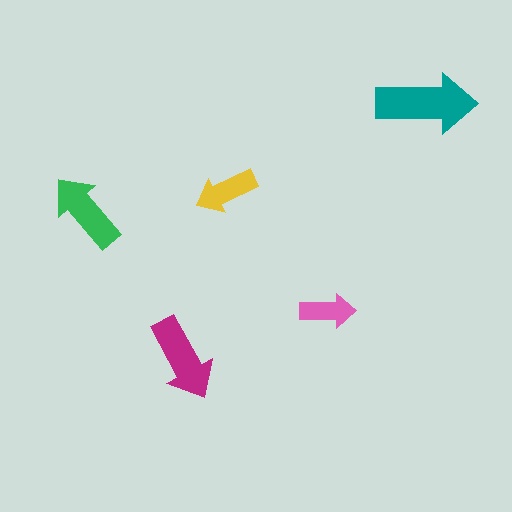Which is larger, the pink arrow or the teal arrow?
The teal one.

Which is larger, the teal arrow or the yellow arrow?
The teal one.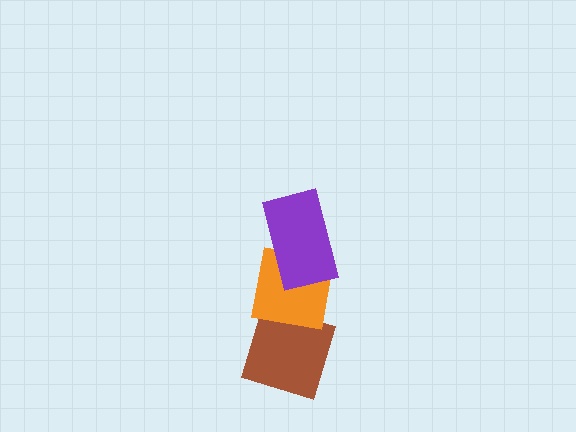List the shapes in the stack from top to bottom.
From top to bottom: the purple rectangle, the orange square, the brown diamond.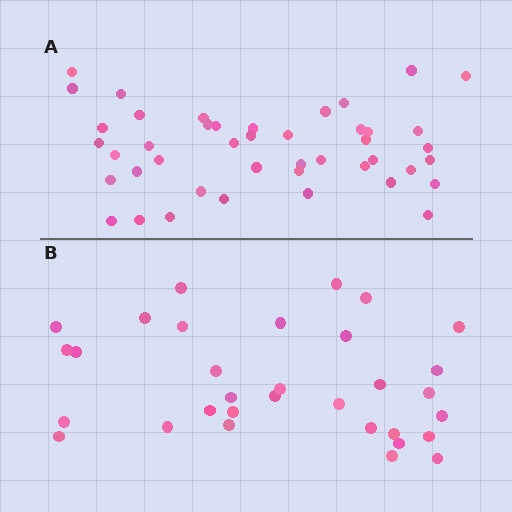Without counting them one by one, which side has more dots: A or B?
Region A (the top region) has more dots.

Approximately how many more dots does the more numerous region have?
Region A has roughly 12 or so more dots than region B.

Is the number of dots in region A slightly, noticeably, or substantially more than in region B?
Region A has noticeably more, but not dramatically so. The ratio is roughly 1.4 to 1.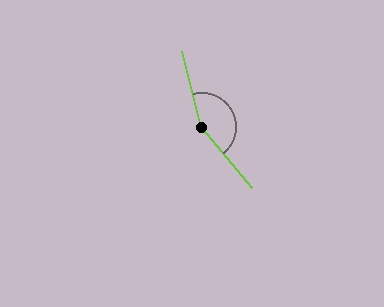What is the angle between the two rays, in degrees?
Approximately 154 degrees.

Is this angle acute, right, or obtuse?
It is obtuse.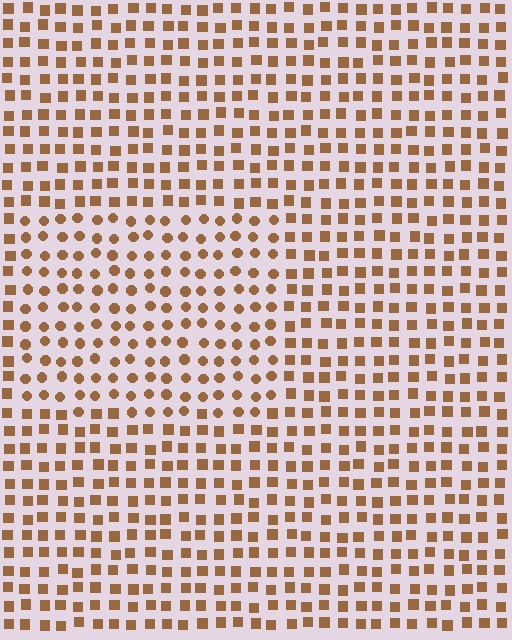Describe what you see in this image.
The image is filled with small brown elements arranged in a uniform grid. A rectangle-shaped region contains circles, while the surrounding area contains squares. The boundary is defined purely by the change in element shape.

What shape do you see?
I see a rectangle.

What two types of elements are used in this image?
The image uses circles inside the rectangle region and squares outside it.